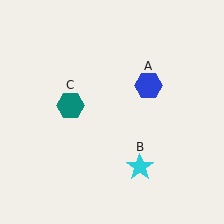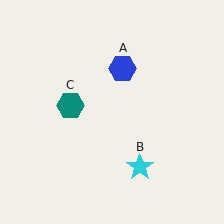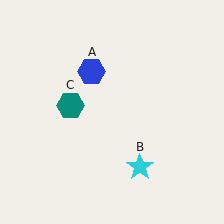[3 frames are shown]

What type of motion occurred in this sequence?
The blue hexagon (object A) rotated counterclockwise around the center of the scene.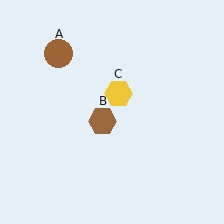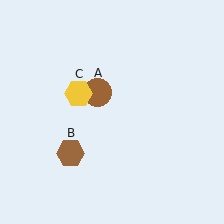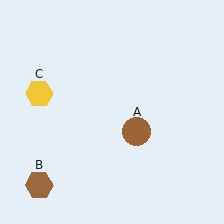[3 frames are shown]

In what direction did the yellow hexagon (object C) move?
The yellow hexagon (object C) moved left.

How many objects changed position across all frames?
3 objects changed position: brown circle (object A), brown hexagon (object B), yellow hexagon (object C).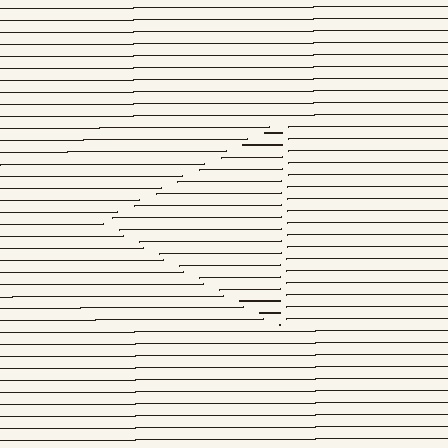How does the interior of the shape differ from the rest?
The interior of the shape contains the same grating, shifted by half a period — the contour is defined by the phase discontinuity where line-ends from the inner and outer gratings abut.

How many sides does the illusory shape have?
3 sides — the line-ends trace a triangle.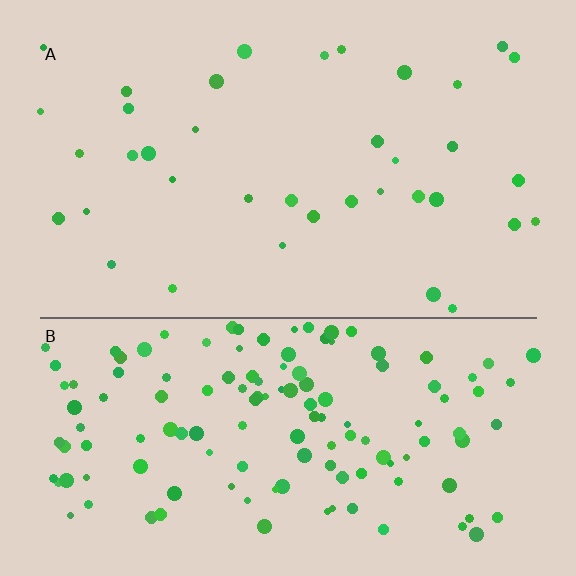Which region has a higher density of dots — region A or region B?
B (the bottom).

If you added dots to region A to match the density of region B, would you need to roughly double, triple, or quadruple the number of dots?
Approximately quadruple.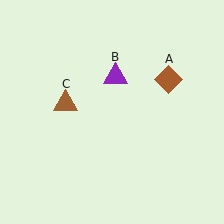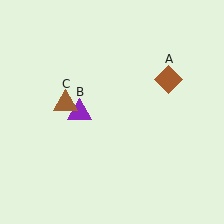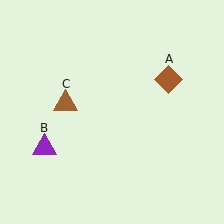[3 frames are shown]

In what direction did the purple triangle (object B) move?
The purple triangle (object B) moved down and to the left.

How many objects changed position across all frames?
1 object changed position: purple triangle (object B).